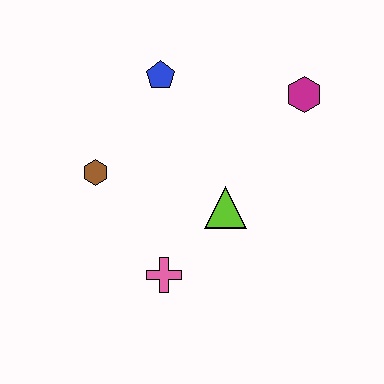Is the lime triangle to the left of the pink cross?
No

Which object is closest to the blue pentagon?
The brown hexagon is closest to the blue pentagon.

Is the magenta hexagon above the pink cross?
Yes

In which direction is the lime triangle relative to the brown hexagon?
The lime triangle is to the right of the brown hexagon.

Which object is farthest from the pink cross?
The magenta hexagon is farthest from the pink cross.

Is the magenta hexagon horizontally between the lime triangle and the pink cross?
No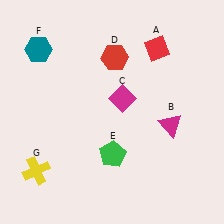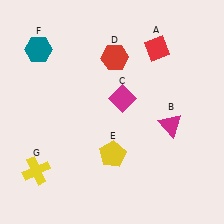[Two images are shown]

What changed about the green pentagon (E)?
In Image 1, E is green. In Image 2, it changed to yellow.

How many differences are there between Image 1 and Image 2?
There is 1 difference between the two images.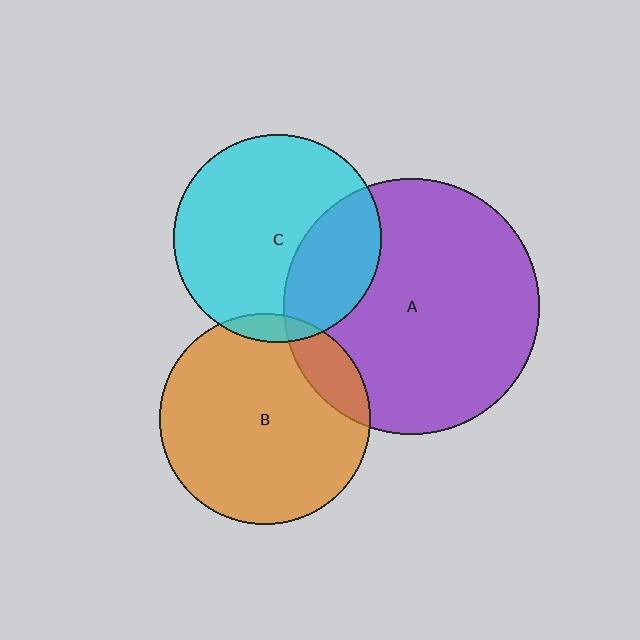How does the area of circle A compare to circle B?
Approximately 1.5 times.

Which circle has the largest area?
Circle A (purple).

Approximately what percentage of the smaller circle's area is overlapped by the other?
Approximately 5%.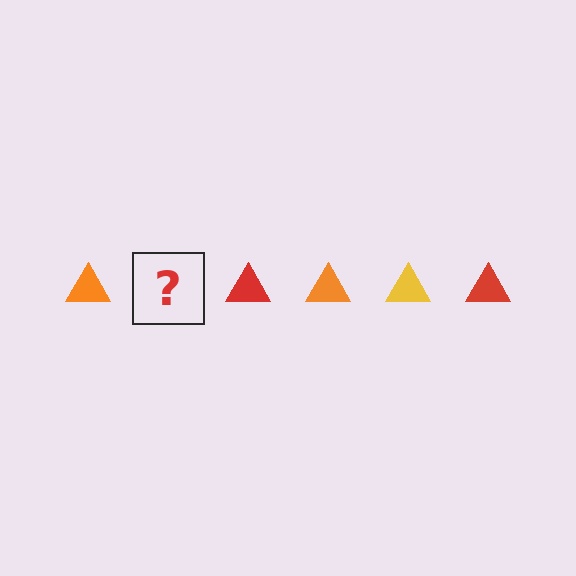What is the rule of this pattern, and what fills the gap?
The rule is that the pattern cycles through orange, yellow, red triangles. The gap should be filled with a yellow triangle.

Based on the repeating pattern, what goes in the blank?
The blank should be a yellow triangle.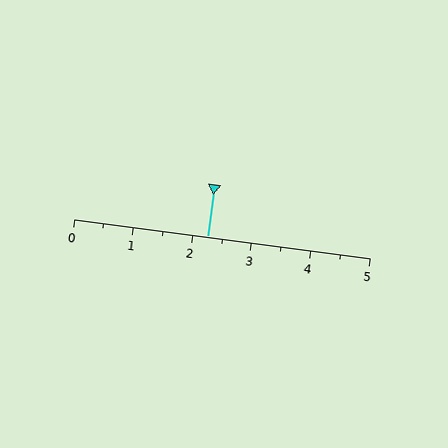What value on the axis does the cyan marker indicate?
The marker indicates approximately 2.2.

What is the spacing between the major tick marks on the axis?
The major ticks are spaced 1 apart.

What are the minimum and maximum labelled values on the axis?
The axis runs from 0 to 5.